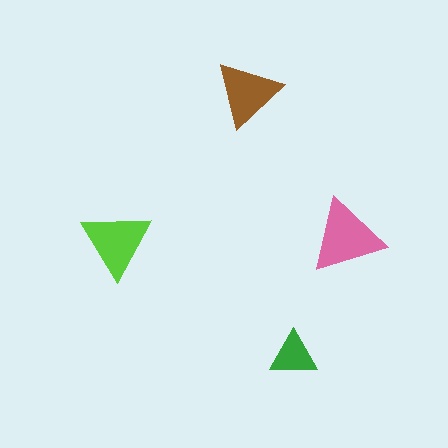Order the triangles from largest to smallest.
the pink one, the lime one, the brown one, the green one.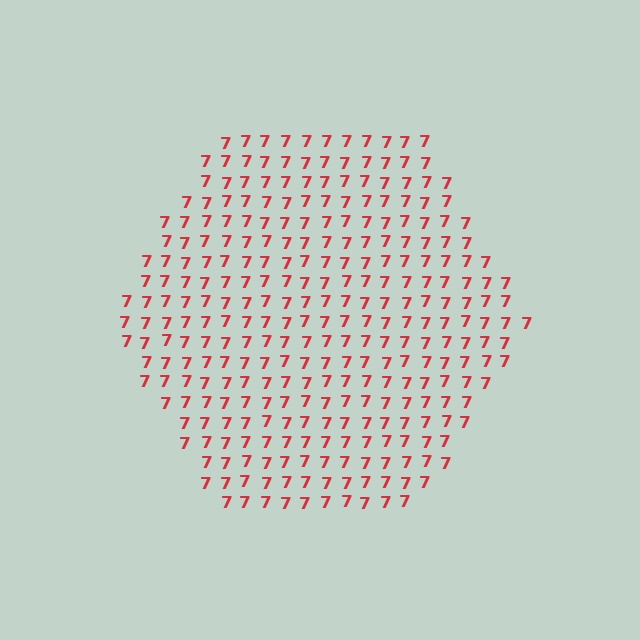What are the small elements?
The small elements are digit 7's.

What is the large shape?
The large shape is a hexagon.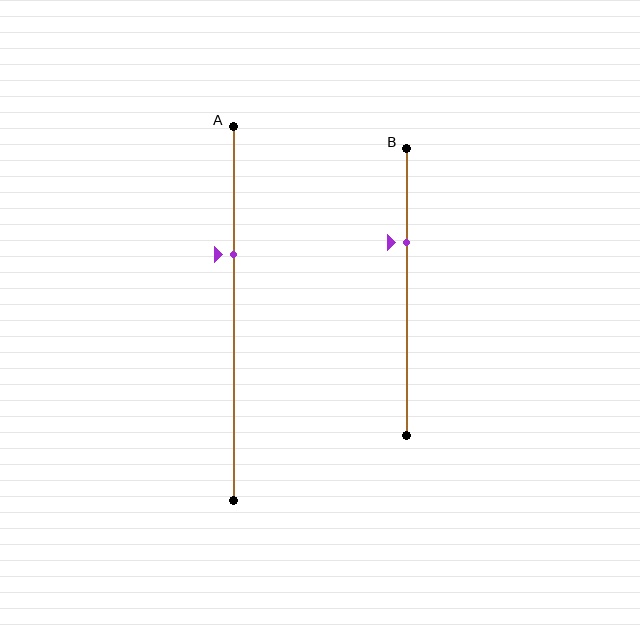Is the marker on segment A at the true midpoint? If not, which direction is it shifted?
No, the marker on segment A is shifted upward by about 16% of the segment length.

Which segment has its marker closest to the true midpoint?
Segment A has its marker closest to the true midpoint.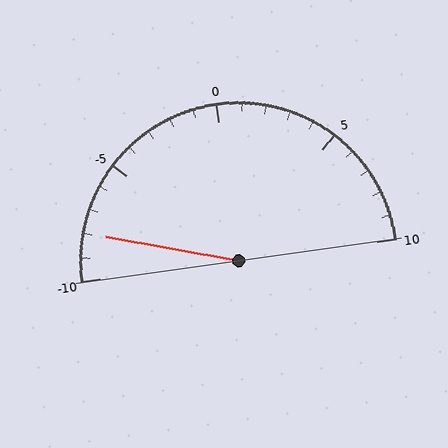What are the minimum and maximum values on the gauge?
The gauge ranges from -10 to 10.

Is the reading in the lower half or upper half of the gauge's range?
The reading is in the lower half of the range (-10 to 10).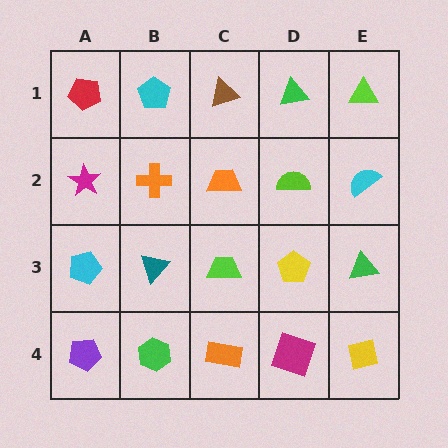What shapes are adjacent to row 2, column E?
A lime triangle (row 1, column E), a green triangle (row 3, column E), a lime semicircle (row 2, column D).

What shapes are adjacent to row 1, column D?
A lime semicircle (row 2, column D), a brown triangle (row 1, column C), a lime triangle (row 1, column E).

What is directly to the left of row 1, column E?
A green triangle.